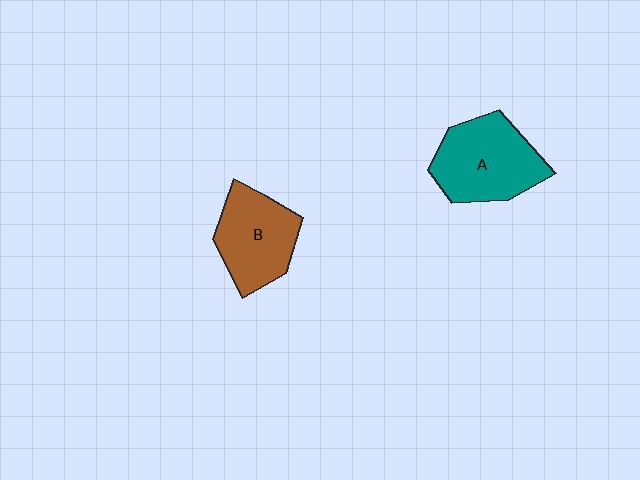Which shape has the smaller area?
Shape B (brown).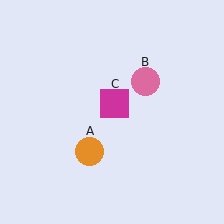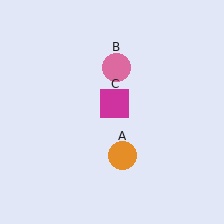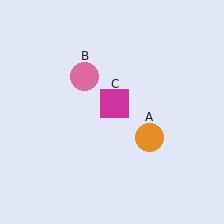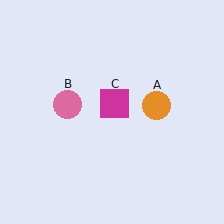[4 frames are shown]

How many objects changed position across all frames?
2 objects changed position: orange circle (object A), pink circle (object B).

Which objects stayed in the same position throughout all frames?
Magenta square (object C) remained stationary.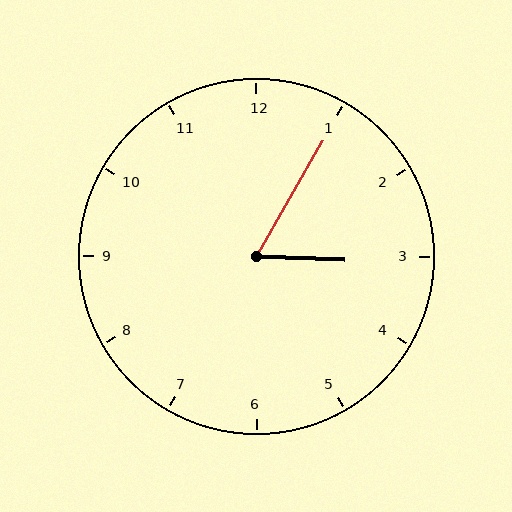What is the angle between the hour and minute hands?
Approximately 62 degrees.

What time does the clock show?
3:05.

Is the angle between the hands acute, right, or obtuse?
It is acute.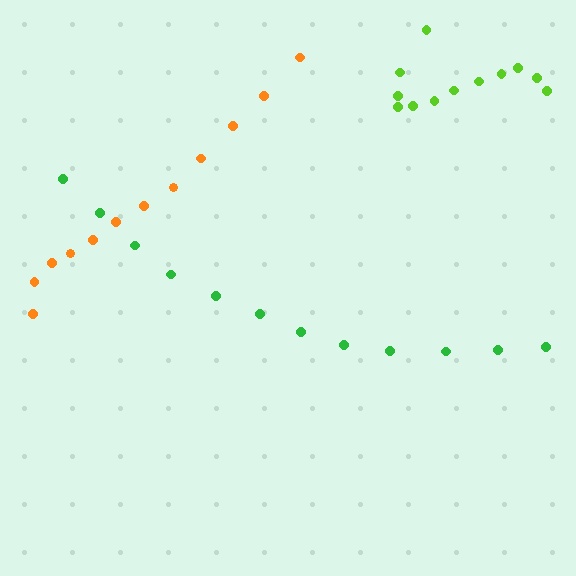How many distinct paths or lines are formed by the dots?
There are 3 distinct paths.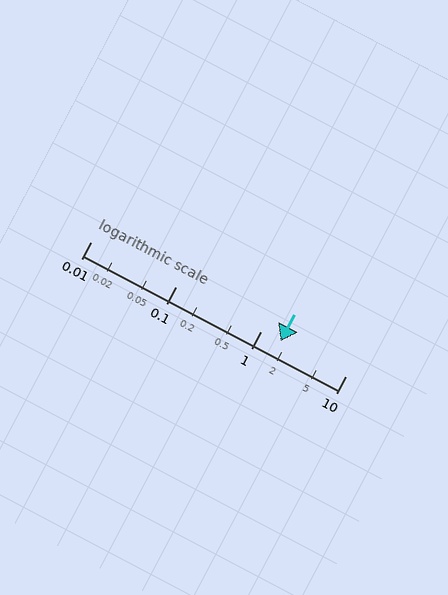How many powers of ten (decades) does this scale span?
The scale spans 3 decades, from 0.01 to 10.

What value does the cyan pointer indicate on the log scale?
The pointer indicates approximately 1.7.